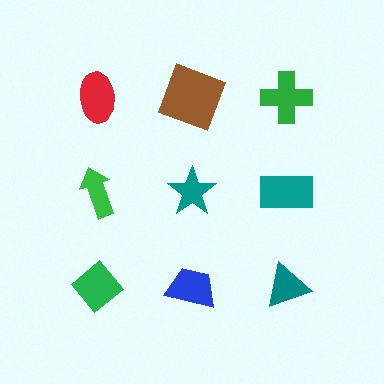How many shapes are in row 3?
3 shapes.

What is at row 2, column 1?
A green arrow.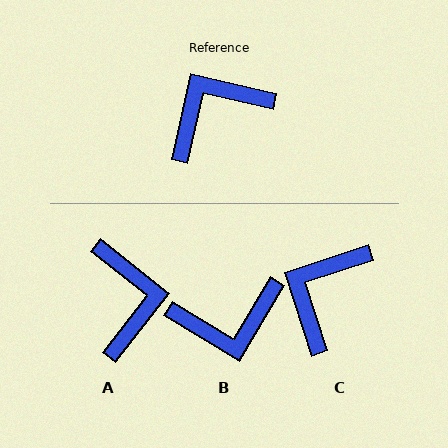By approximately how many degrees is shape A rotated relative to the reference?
Approximately 115 degrees clockwise.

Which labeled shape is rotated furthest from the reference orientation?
B, about 162 degrees away.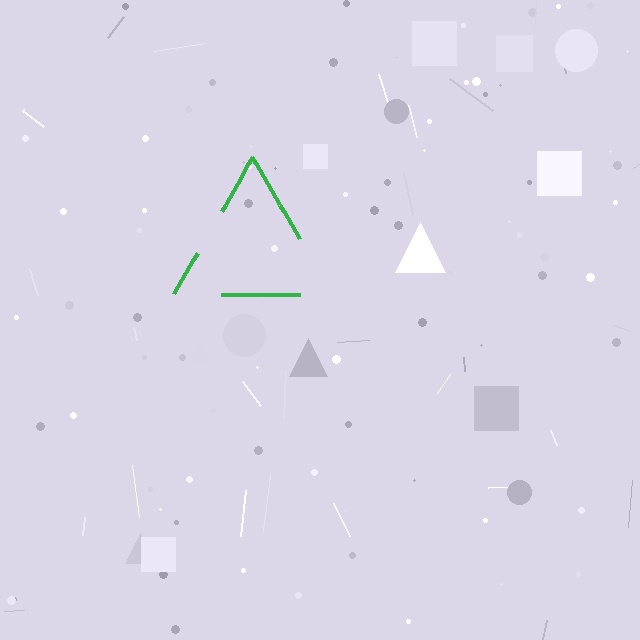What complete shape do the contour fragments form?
The contour fragments form a triangle.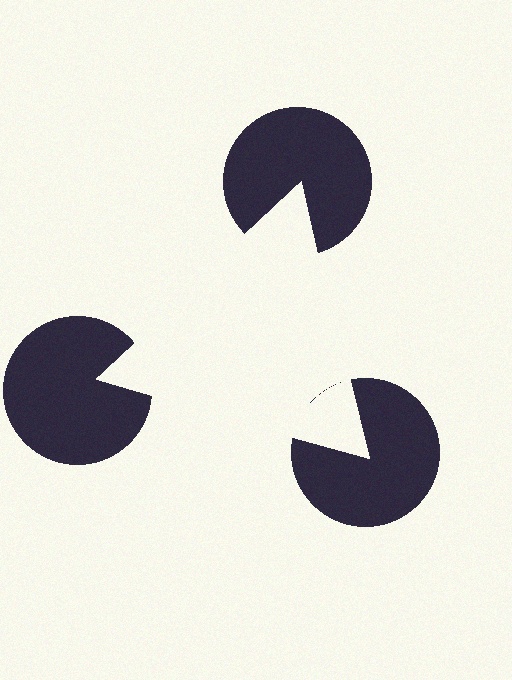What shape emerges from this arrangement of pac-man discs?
An illusory triangle — its edges are inferred from the aligned wedge cuts in the pac-man discs, not physically drawn.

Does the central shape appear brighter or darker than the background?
It typically appears slightly brighter than the background, even though no actual brightness change is drawn.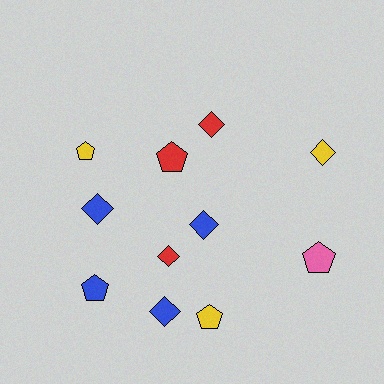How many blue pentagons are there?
There is 1 blue pentagon.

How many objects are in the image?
There are 11 objects.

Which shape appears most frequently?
Diamond, with 6 objects.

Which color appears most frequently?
Blue, with 4 objects.